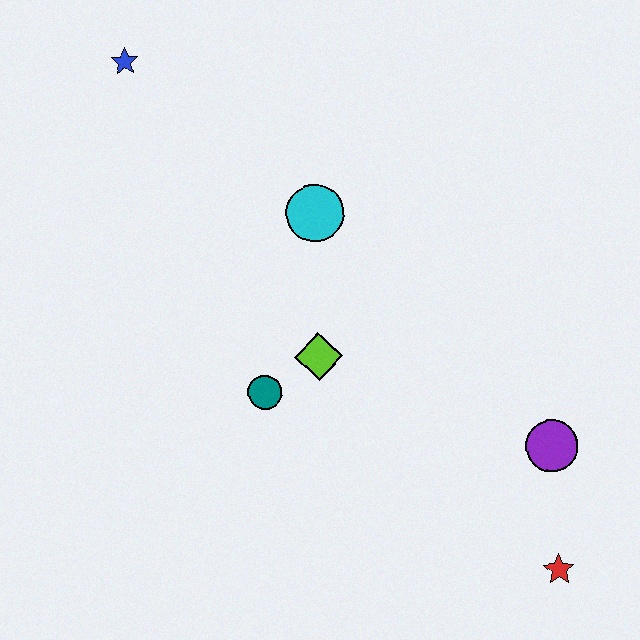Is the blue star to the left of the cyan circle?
Yes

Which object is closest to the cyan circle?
The lime diamond is closest to the cyan circle.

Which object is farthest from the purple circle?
The blue star is farthest from the purple circle.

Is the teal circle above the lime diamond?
No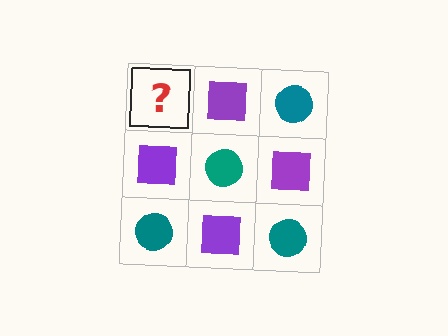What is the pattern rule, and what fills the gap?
The rule is that it alternates teal circle and purple square in a checkerboard pattern. The gap should be filled with a teal circle.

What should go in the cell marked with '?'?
The missing cell should contain a teal circle.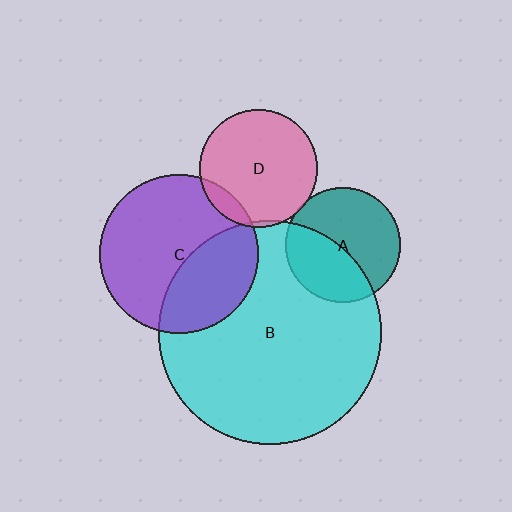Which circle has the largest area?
Circle B (cyan).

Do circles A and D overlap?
Yes.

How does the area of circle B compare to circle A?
Approximately 3.8 times.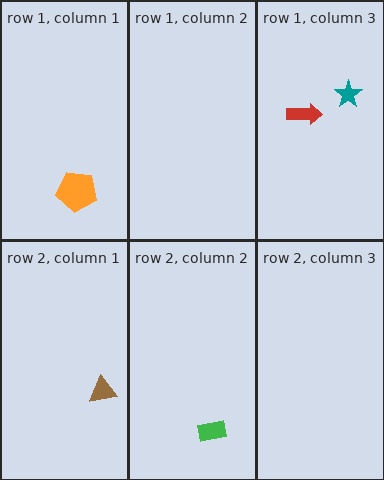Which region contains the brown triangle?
The row 2, column 1 region.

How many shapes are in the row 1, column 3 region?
2.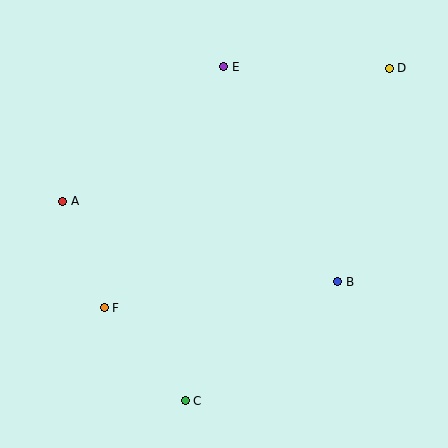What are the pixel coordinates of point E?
Point E is at (224, 67).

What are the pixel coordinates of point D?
Point D is at (389, 68).